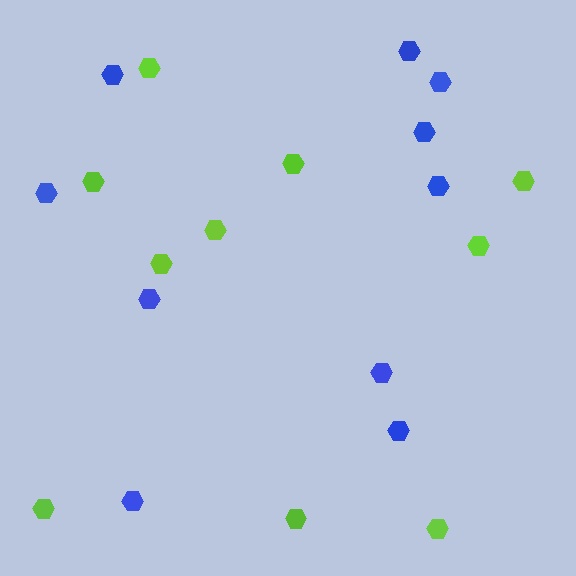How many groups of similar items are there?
There are 2 groups: one group of blue hexagons (10) and one group of lime hexagons (10).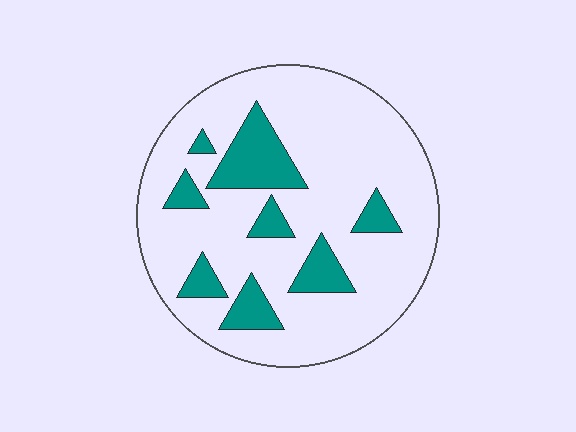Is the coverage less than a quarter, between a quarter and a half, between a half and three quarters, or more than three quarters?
Less than a quarter.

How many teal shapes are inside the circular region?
8.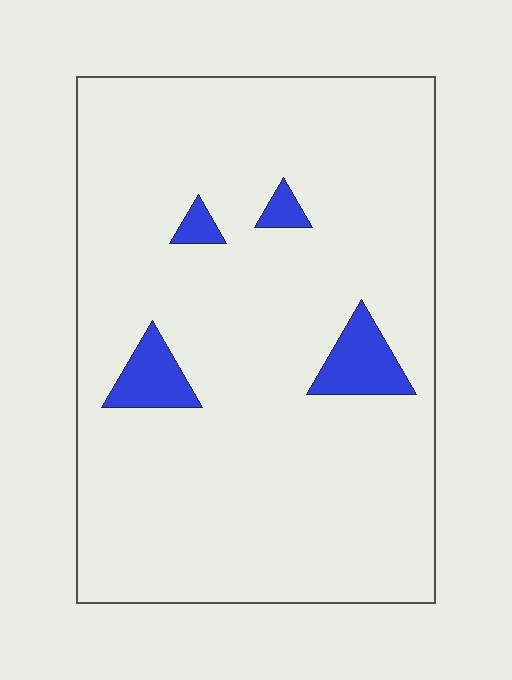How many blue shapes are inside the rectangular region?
4.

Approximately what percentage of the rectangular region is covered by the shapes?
Approximately 5%.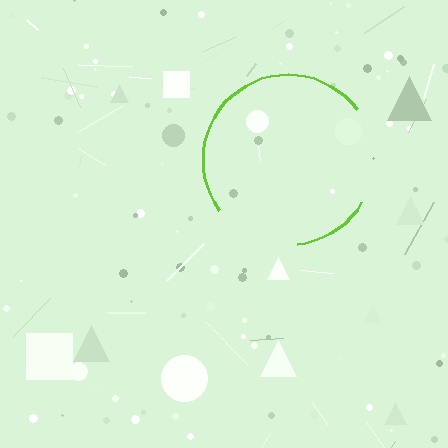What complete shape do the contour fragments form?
The contour fragments form a circle.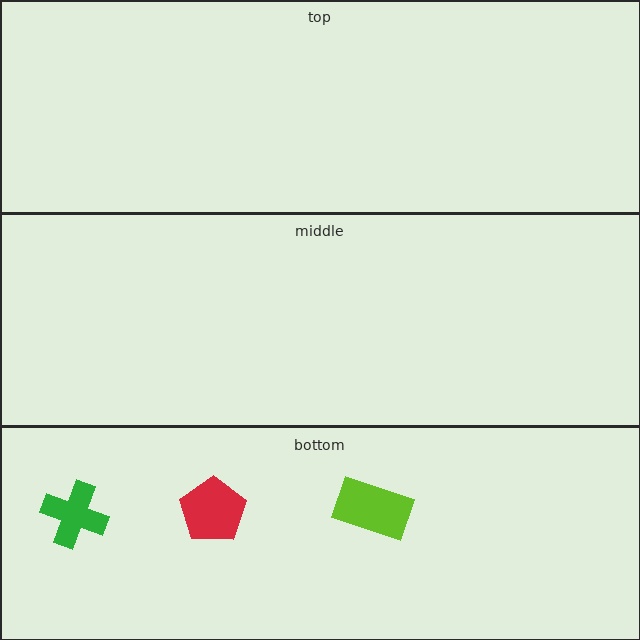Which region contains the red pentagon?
The bottom region.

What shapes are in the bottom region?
The red pentagon, the green cross, the lime rectangle.